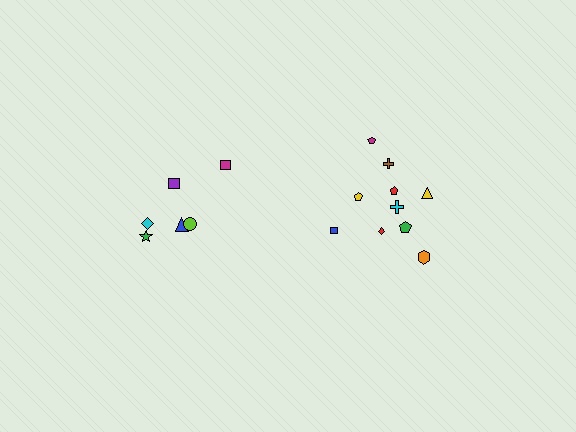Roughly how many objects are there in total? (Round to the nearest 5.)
Roughly 15 objects in total.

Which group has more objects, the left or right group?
The right group.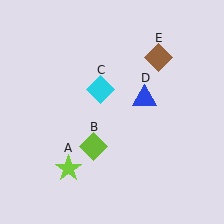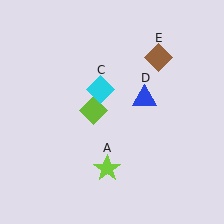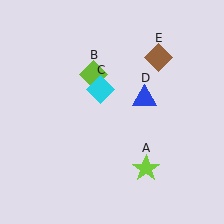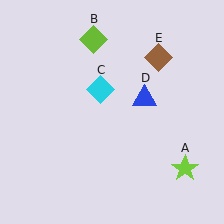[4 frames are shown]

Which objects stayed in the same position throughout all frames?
Cyan diamond (object C) and blue triangle (object D) and brown diamond (object E) remained stationary.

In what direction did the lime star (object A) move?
The lime star (object A) moved right.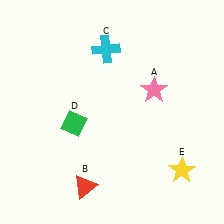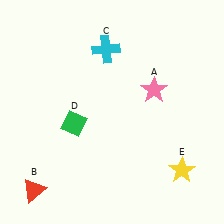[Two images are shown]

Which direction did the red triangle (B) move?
The red triangle (B) moved left.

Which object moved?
The red triangle (B) moved left.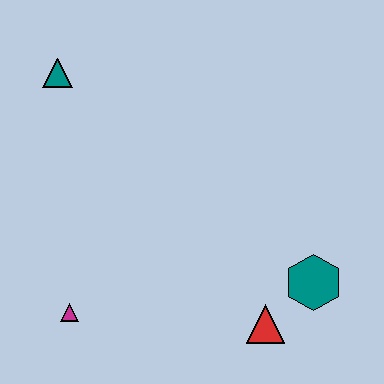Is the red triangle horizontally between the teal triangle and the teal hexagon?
Yes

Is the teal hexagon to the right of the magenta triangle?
Yes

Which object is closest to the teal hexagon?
The red triangle is closest to the teal hexagon.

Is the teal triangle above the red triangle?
Yes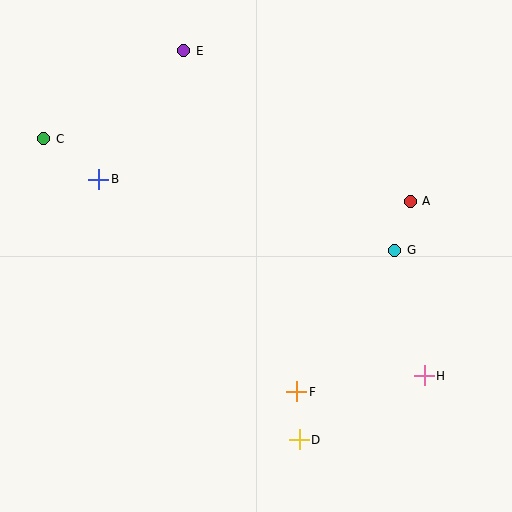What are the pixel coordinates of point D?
Point D is at (299, 440).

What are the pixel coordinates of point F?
Point F is at (297, 392).